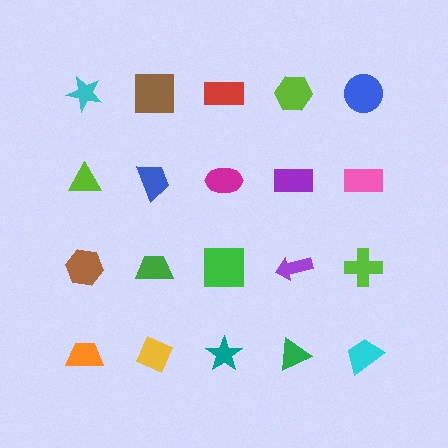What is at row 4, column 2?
A yellow diamond.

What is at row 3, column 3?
A green square.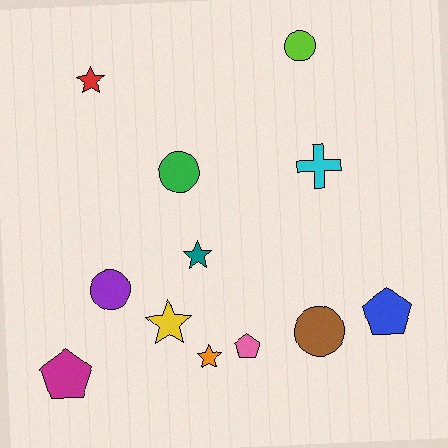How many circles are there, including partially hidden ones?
There are 4 circles.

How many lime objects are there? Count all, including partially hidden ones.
There is 1 lime object.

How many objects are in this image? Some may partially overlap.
There are 12 objects.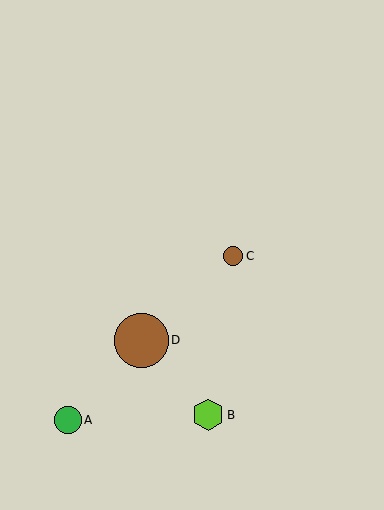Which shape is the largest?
The brown circle (labeled D) is the largest.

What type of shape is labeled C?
Shape C is a brown circle.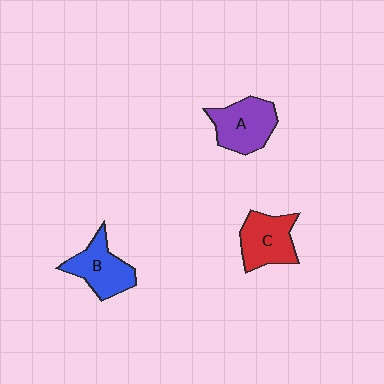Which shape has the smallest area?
Shape B (blue).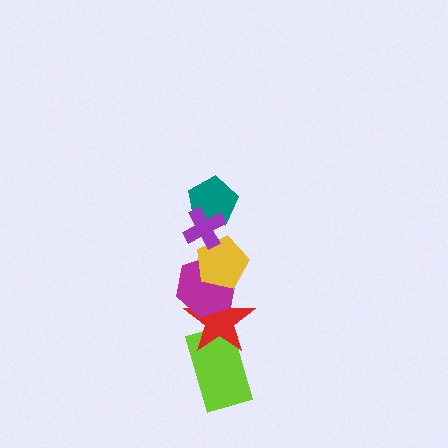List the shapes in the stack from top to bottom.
From top to bottom: the purple cross, the teal pentagon, the yellow pentagon, the magenta hexagon, the red star, the lime rectangle.